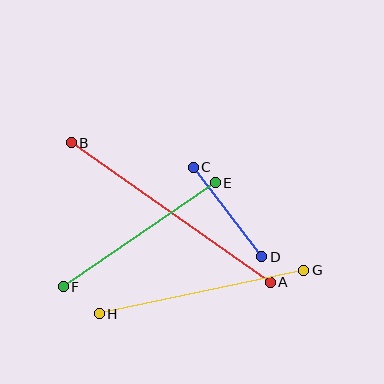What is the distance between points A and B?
The distance is approximately 243 pixels.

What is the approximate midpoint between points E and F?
The midpoint is at approximately (139, 235) pixels.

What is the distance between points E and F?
The distance is approximately 184 pixels.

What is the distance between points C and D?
The distance is approximately 113 pixels.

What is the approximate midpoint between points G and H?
The midpoint is at approximately (201, 292) pixels.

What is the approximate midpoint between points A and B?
The midpoint is at approximately (171, 212) pixels.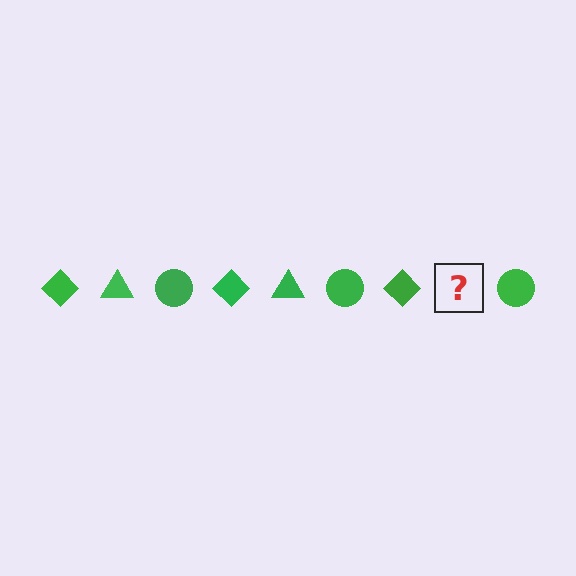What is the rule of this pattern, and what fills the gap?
The rule is that the pattern cycles through diamond, triangle, circle shapes in green. The gap should be filled with a green triangle.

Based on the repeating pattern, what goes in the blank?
The blank should be a green triangle.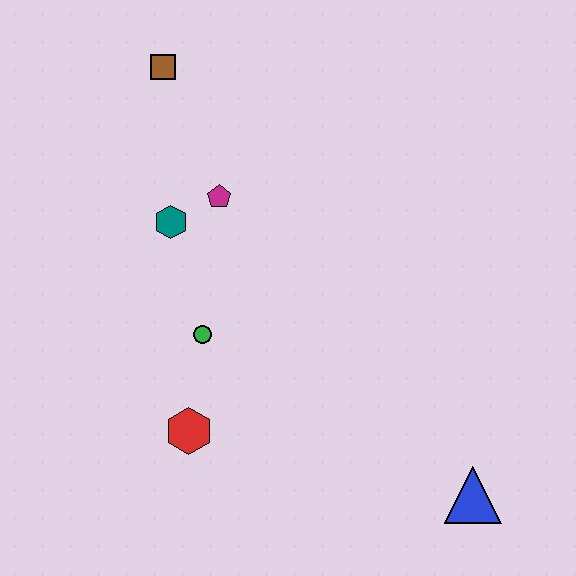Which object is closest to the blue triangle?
The red hexagon is closest to the blue triangle.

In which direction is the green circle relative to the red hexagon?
The green circle is above the red hexagon.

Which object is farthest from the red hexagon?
The brown square is farthest from the red hexagon.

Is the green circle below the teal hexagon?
Yes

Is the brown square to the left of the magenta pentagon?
Yes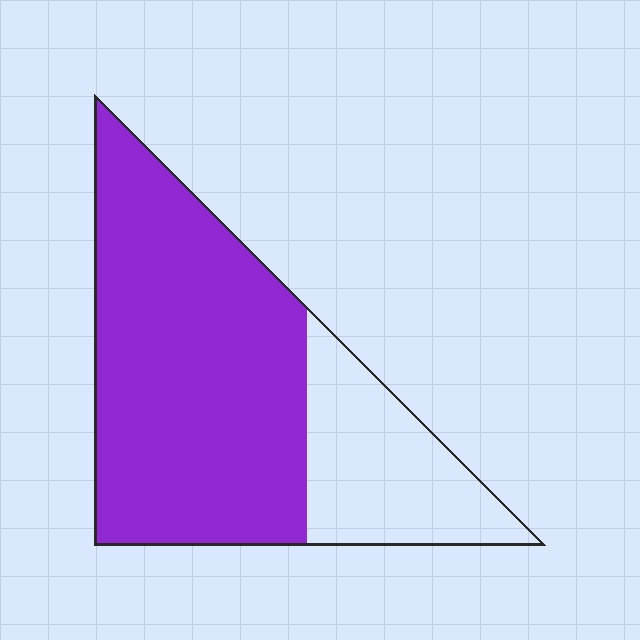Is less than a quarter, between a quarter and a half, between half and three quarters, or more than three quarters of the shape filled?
Between half and three quarters.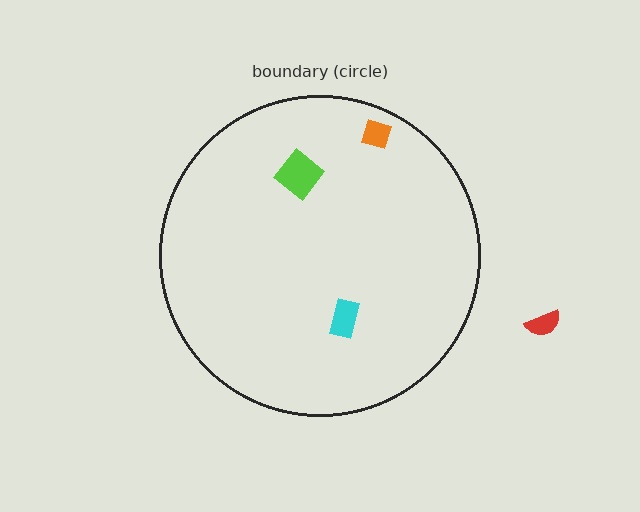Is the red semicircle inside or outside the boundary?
Outside.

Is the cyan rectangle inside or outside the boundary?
Inside.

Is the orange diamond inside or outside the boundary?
Inside.